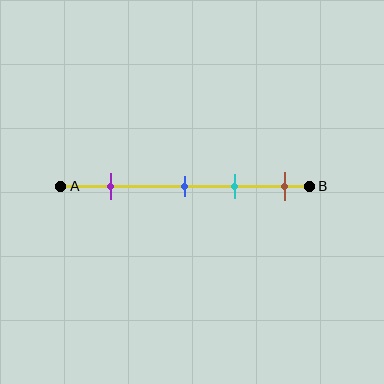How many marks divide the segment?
There are 4 marks dividing the segment.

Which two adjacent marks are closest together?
The blue and cyan marks are the closest adjacent pair.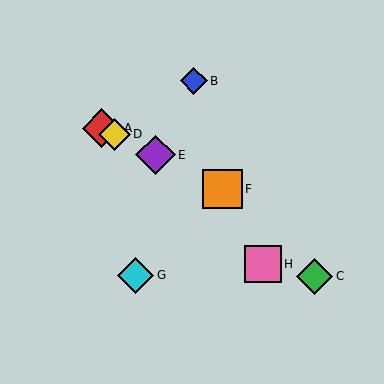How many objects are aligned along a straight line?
4 objects (A, D, E, F) are aligned along a straight line.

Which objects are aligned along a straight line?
Objects A, D, E, F are aligned along a straight line.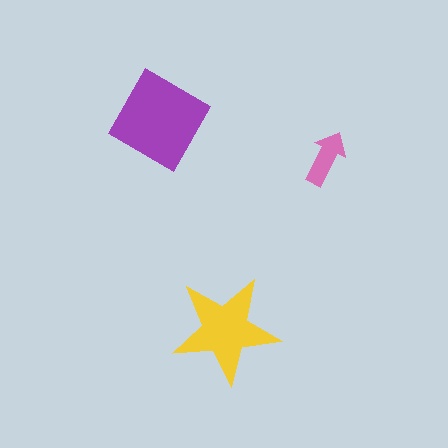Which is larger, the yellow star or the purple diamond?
The purple diamond.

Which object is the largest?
The purple diamond.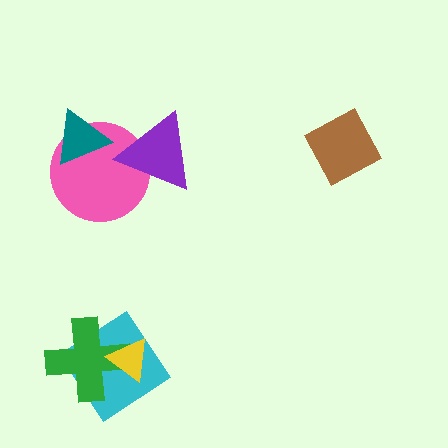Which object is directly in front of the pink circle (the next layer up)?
The purple triangle is directly in front of the pink circle.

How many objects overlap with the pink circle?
2 objects overlap with the pink circle.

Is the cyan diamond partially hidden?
Yes, it is partially covered by another shape.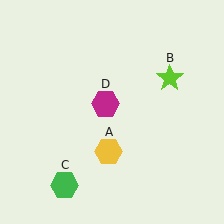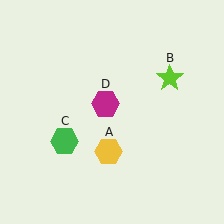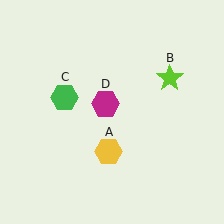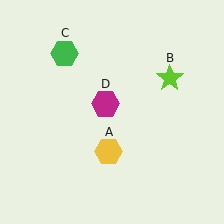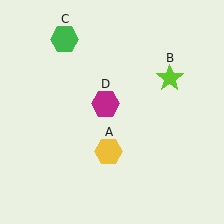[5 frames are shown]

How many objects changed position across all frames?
1 object changed position: green hexagon (object C).